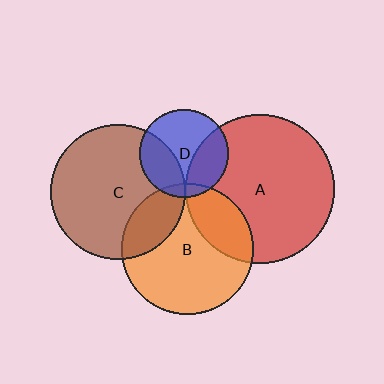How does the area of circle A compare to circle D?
Approximately 2.8 times.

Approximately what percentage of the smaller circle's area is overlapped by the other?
Approximately 5%.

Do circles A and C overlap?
Yes.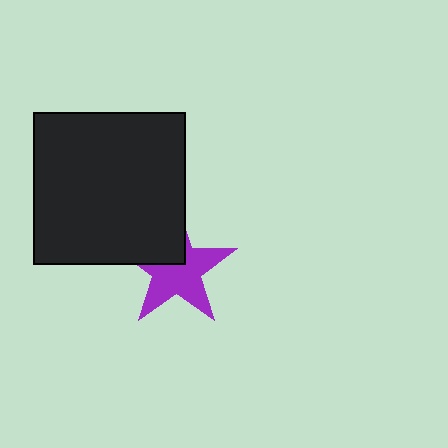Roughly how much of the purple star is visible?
Most of it is visible (roughly 66%).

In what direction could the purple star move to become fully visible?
The purple star could move toward the lower-right. That would shift it out from behind the black square entirely.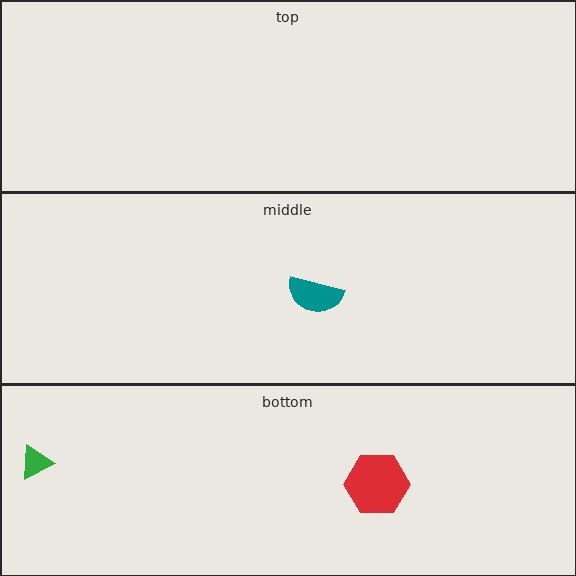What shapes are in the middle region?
The teal semicircle.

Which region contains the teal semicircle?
The middle region.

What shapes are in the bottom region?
The green triangle, the red hexagon.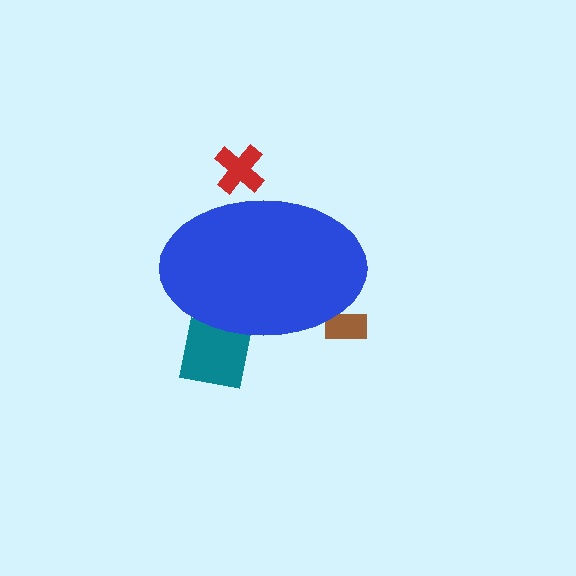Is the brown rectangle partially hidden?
Yes, the brown rectangle is partially hidden behind the blue ellipse.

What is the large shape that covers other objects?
A blue ellipse.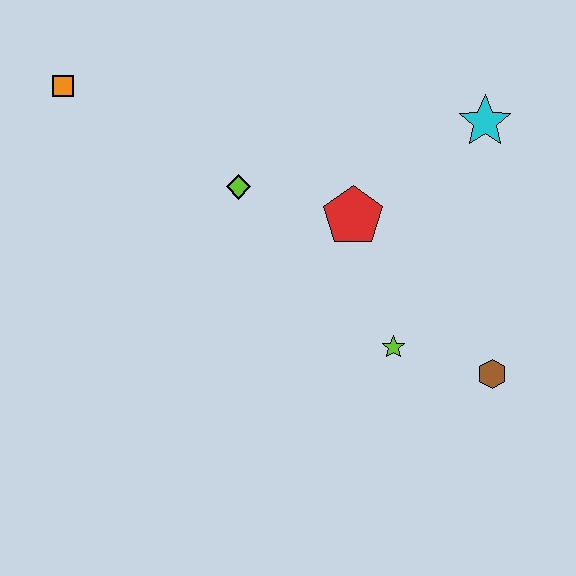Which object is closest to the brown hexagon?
The lime star is closest to the brown hexagon.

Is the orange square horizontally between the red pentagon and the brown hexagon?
No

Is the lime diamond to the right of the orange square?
Yes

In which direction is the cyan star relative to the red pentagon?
The cyan star is to the right of the red pentagon.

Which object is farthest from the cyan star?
The orange square is farthest from the cyan star.